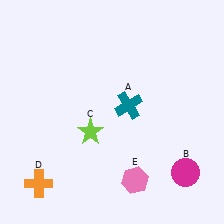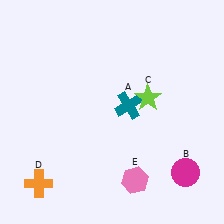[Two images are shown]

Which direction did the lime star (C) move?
The lime star (C) moved right.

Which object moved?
The lime star (C) moved right.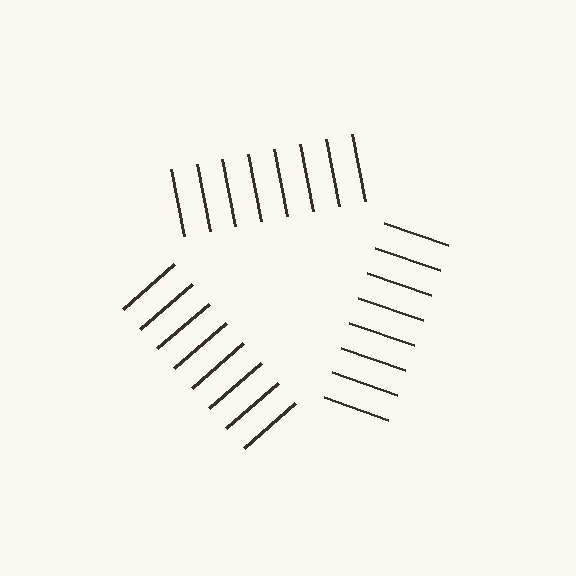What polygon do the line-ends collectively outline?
An illusory triangle — the line segments terminate on its edges but no continuous stroke is drawn.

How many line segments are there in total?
24 — 8 along each of the 3 edges.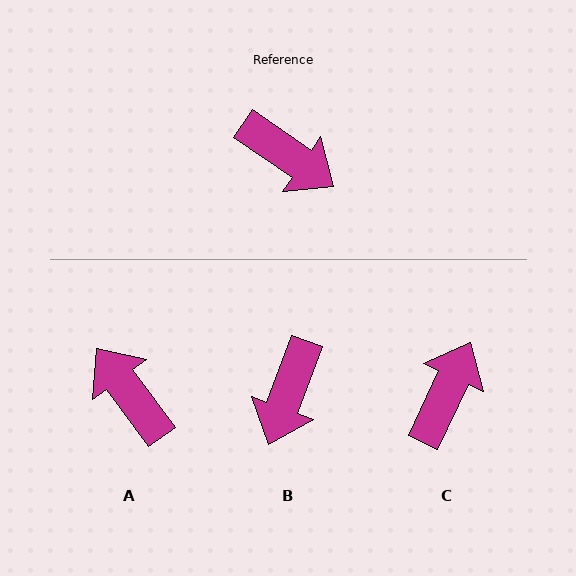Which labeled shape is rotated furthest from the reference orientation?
A, about 161 degrees away.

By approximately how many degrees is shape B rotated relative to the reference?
Approximately 76 degrees clockwise.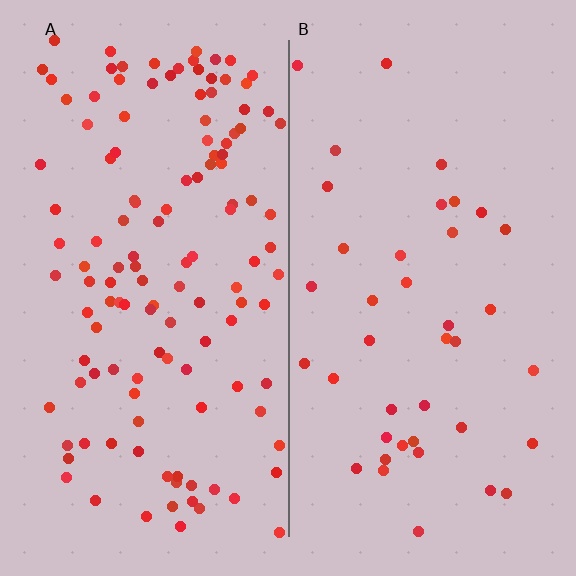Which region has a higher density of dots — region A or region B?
A (the left).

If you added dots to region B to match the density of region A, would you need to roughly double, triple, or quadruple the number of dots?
Approximately triple.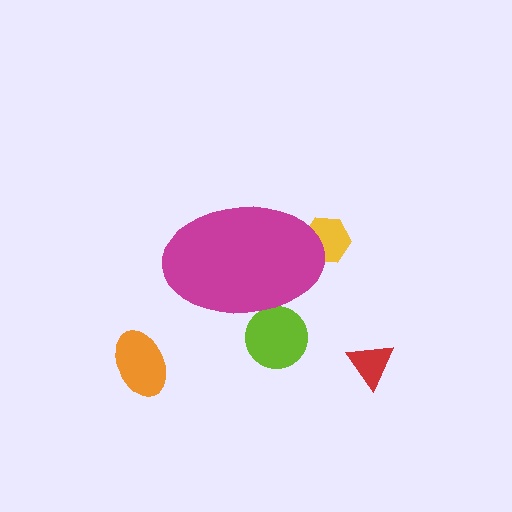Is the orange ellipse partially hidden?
No, the orange ellipse is fully visible.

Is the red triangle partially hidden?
No, the red triangle is fully visible.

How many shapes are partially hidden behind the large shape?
2 shapes are partially hidden.